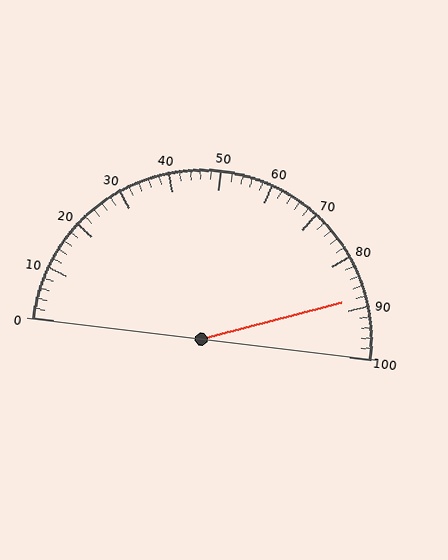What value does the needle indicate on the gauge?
The needle indicates approximately 88.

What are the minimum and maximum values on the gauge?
The gauge ranges from 0 to 100.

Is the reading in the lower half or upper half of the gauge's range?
The reading is in the upper half of the range (0 to 100).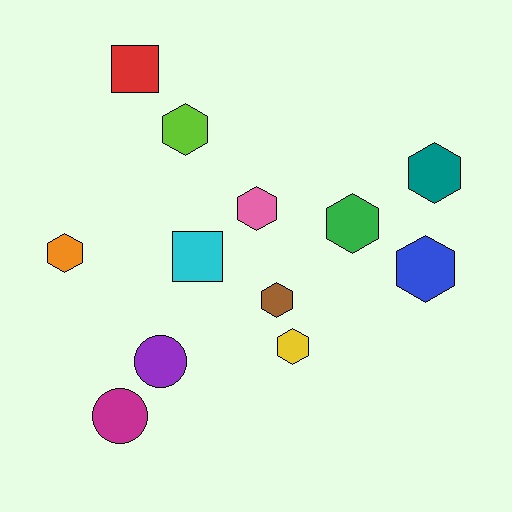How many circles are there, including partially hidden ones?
There are 2 circles.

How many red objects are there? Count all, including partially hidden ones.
There is 1 red object.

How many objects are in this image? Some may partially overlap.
There are 12 objects.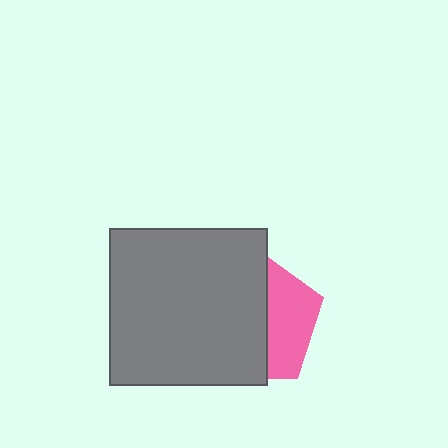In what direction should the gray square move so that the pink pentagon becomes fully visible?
The gray square should move left. That is the shortest direction to clear the overlap and leave the pink pentagon fully visible.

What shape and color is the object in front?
The object in front is a gray square.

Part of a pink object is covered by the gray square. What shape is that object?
It is a pentagon.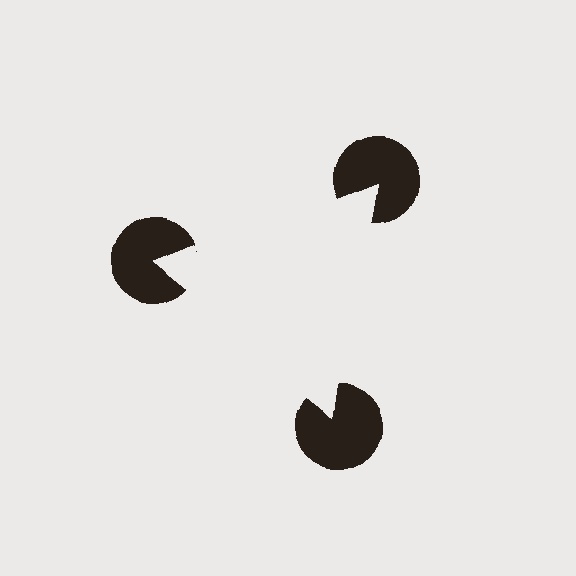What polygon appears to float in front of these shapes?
An illusory triangle — its edges are inferred from the aligned wedge cuts in the pac-man discs, not physically drawn.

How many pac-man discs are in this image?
There are 3 — one at each vertex of the illusory triangle.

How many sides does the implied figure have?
3 sides.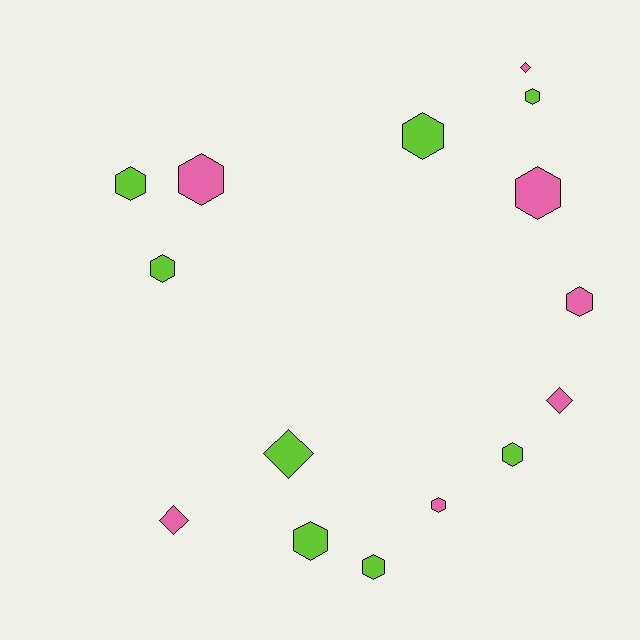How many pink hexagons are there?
There are 4 pink hexagons.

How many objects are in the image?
There are 15 objects.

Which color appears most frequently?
Lime, with 8 objects.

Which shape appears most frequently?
Hexagon, with 11 objects.